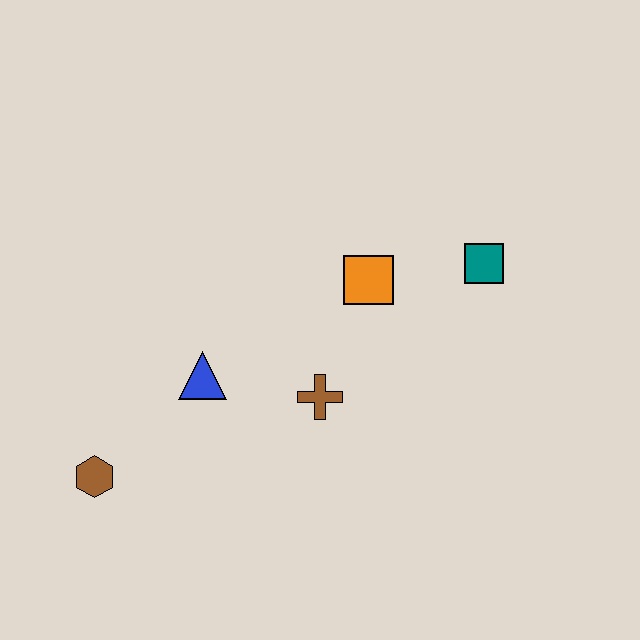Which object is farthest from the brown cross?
The brown hexagon is farthest from the brown cross.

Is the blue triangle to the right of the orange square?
No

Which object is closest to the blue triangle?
The brown cross is closest to the blue triangle.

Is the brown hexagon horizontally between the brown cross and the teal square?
No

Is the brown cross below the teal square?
Yes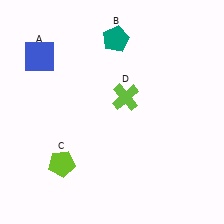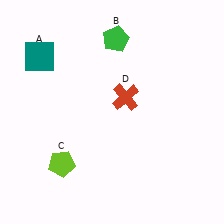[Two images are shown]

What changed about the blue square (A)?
In Image 1, A is blue. In Image 2, it changed to teal.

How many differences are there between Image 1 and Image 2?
There are 3 differences between the two images.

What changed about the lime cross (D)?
In Image 1, D is lime. In Image 2, it changed to red.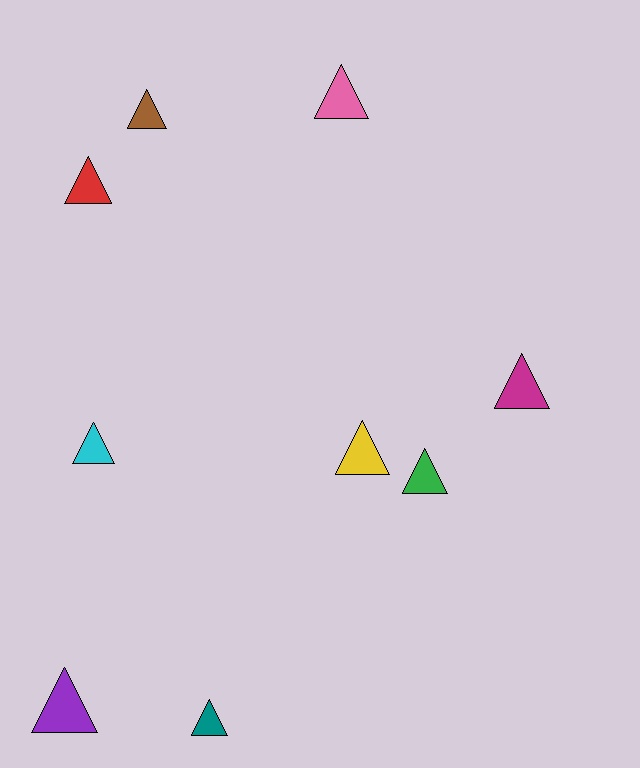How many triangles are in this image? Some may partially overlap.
There are 9 triangles.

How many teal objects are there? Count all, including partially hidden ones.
There is 1 teal object.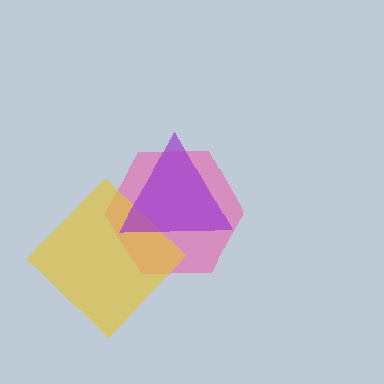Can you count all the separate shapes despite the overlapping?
Yes, there are 3 separate shapes.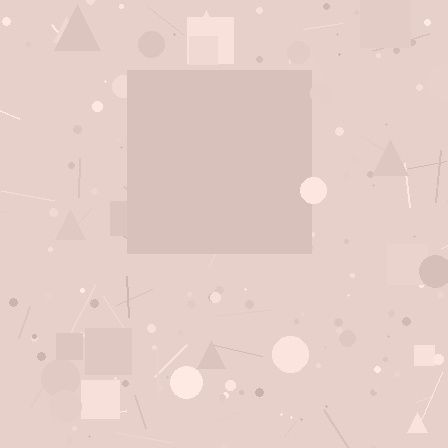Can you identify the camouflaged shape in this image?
The camouflaged shape is a square.